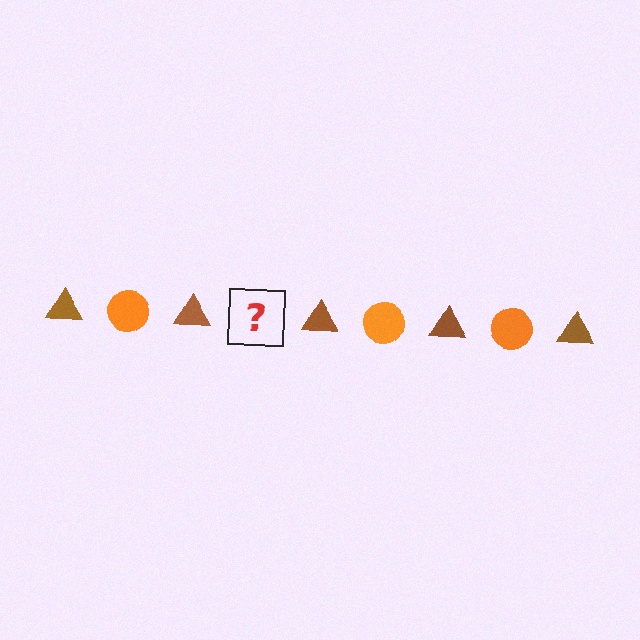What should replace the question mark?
The question mark should be replaced with an orange circle.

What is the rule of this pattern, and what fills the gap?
The rule is that the pattern alternates between brown triangle and orange circle. The gap should be filled with an orange circle.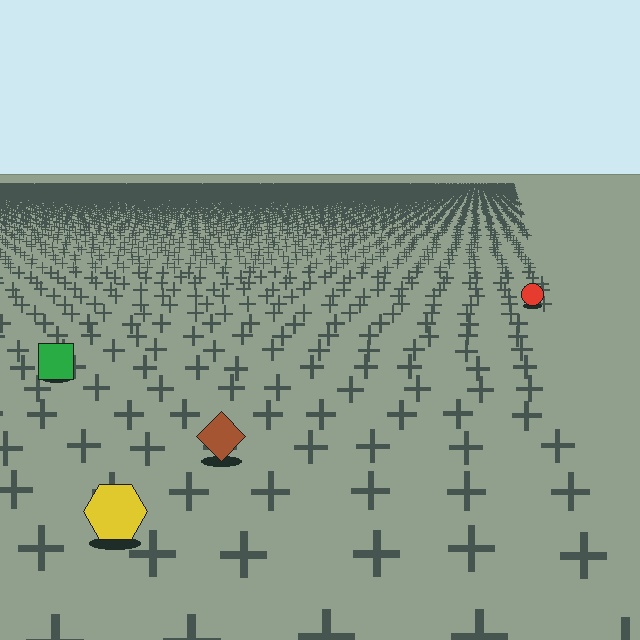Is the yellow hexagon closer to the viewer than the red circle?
Yes. The yellow hexagon is closer — you can tell from the texture gradient: the ground texture is coarser near it.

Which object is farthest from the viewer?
The red circle is farthest from the viewer. It appears smaller and the ground texture around it is denser.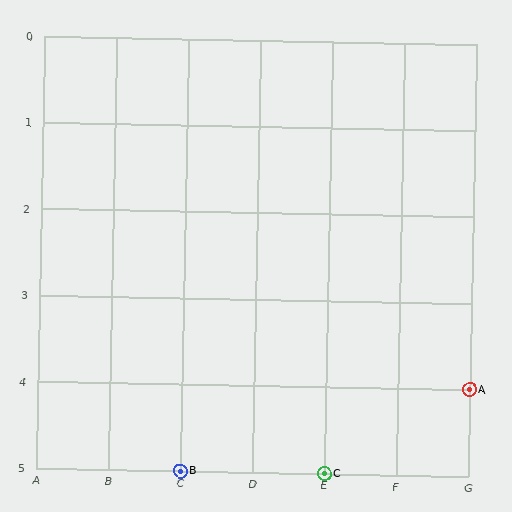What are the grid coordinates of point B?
Point B is at grid coordinates (C, 5).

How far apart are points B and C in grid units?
Points B and C are 2 columns apart.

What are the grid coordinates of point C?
Point C is at grid coordinates (E, 5).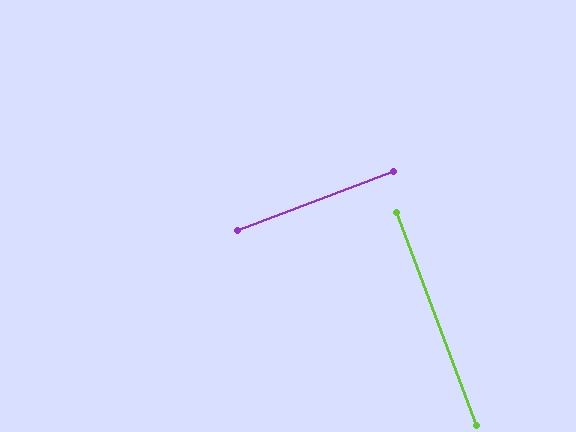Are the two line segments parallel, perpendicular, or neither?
Perpendicular — they meet at approximately 90°.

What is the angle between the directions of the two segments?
Approximately 90 degrees.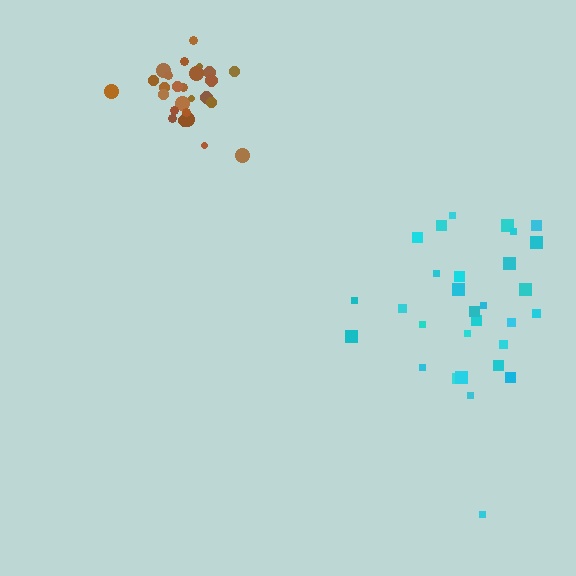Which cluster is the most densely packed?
Brown.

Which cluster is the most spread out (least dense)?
Cyan.